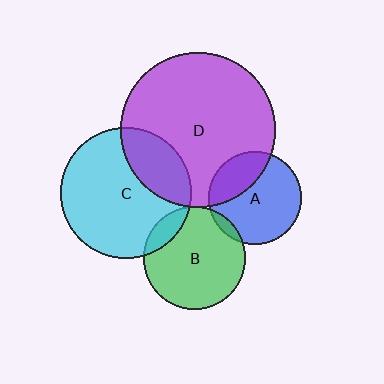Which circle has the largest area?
Circle D (purple).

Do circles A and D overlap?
Yes.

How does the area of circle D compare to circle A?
Approximately 2.8 times.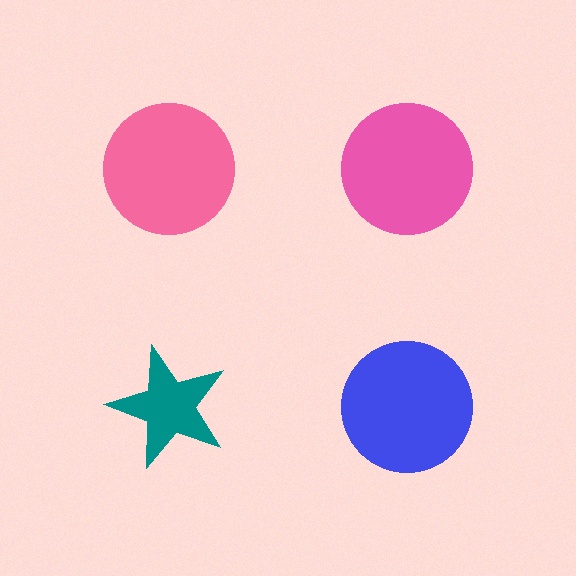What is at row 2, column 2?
A blue circle.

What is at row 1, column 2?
A pink circle.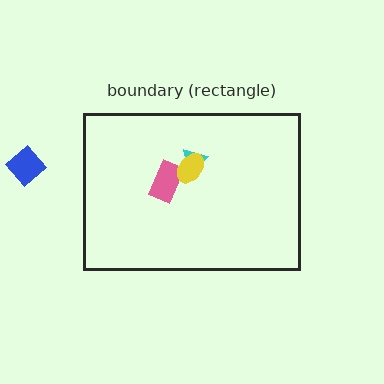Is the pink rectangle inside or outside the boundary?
Inside.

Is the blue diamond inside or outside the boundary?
Outside.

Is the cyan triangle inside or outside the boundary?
Inside.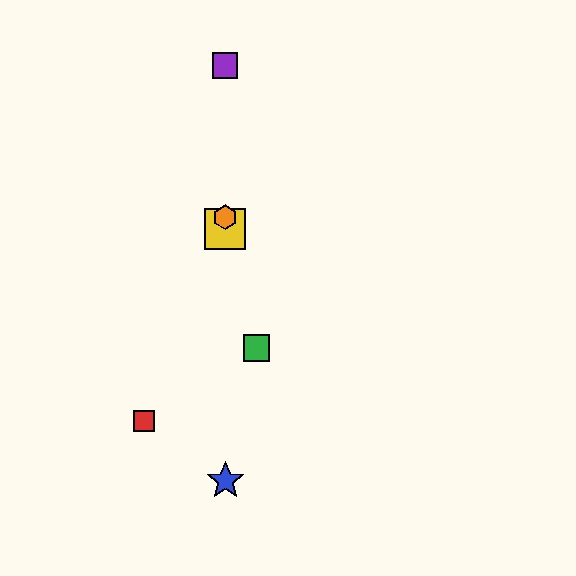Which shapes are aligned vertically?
The blue star, the yellow square, the purple square, the orange hexagon are aligned vertically.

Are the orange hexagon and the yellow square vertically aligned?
Yes, both are at x≈225.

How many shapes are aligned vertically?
4 shapes (the blue star, the yellow square, the purple square, the orange hexagon) are aligned vertically.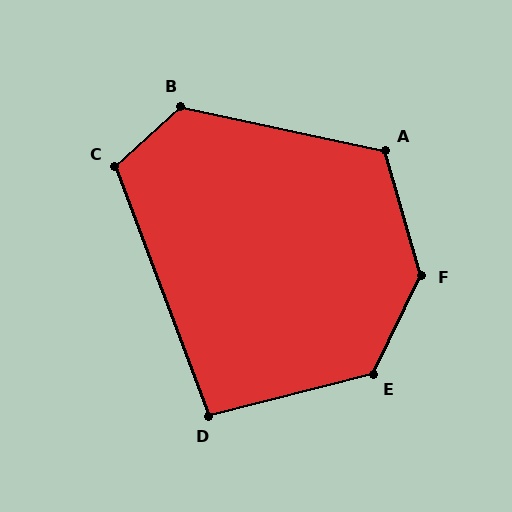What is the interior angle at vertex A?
Approximately 118 degrees (obtuse).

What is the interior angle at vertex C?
Approximately 112 degrees (obtuse).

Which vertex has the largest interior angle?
F, at approximately 138 degrees.